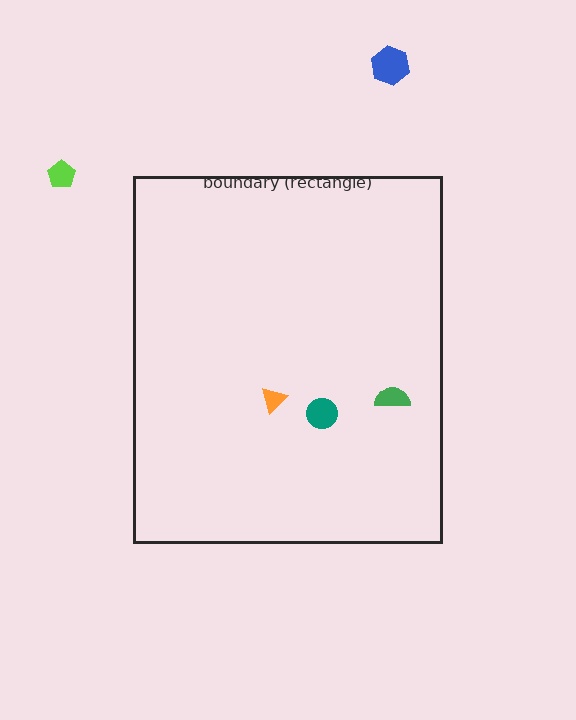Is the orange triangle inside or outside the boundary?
Inside.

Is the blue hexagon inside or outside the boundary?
Outside.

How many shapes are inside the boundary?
3 inside, 2 outside.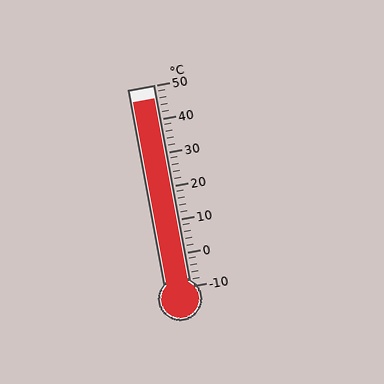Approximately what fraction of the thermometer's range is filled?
The thermometer is filled to approximately 95% of its range.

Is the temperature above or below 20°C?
The temperature is above 20°C.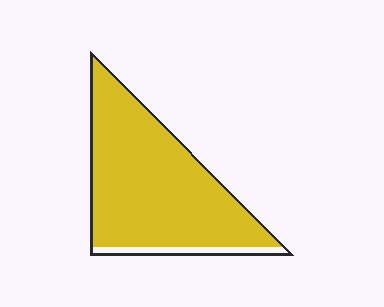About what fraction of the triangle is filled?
About nine tenths (9/10).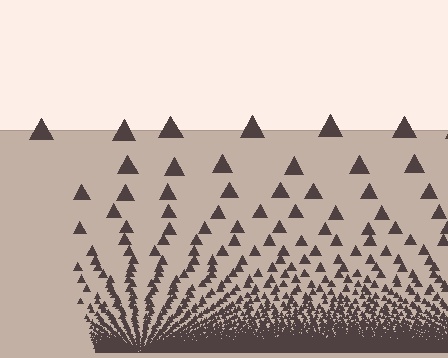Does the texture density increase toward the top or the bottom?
Density increases toward the bottom.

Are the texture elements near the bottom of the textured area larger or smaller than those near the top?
Smaller. The gradient is inverted — elements near the bottom are smaller and denser.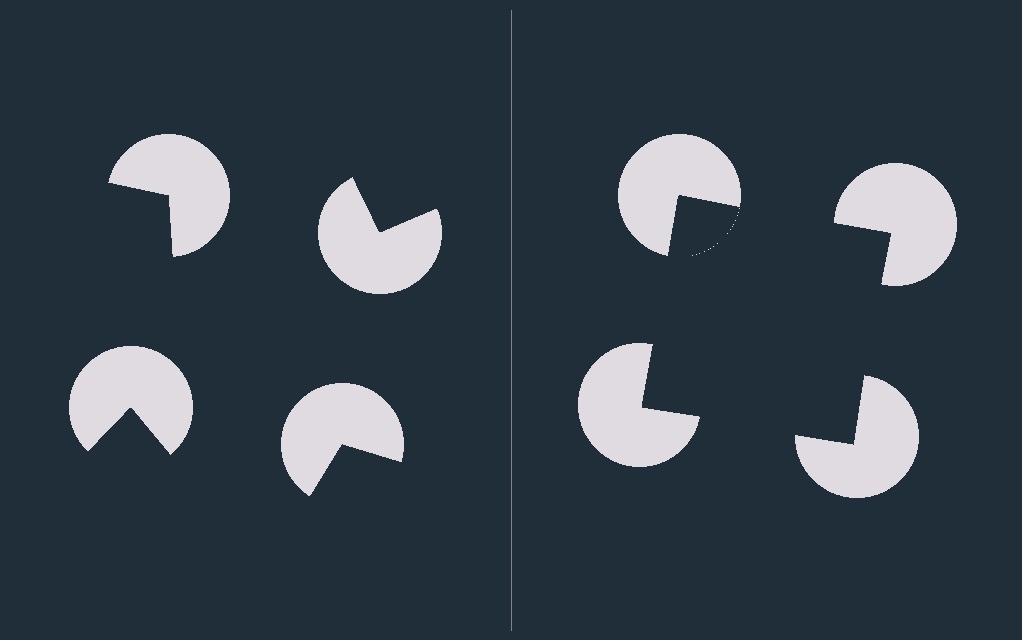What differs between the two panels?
The pac-man discs are positioned identically on both sides; only the wedge orientations differ. On the right they align to a square; on the left they are misaligned.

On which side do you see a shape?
An illusory square appears on the right side. On the left side the wedge cuts are rotated, so no coherent shape forms.